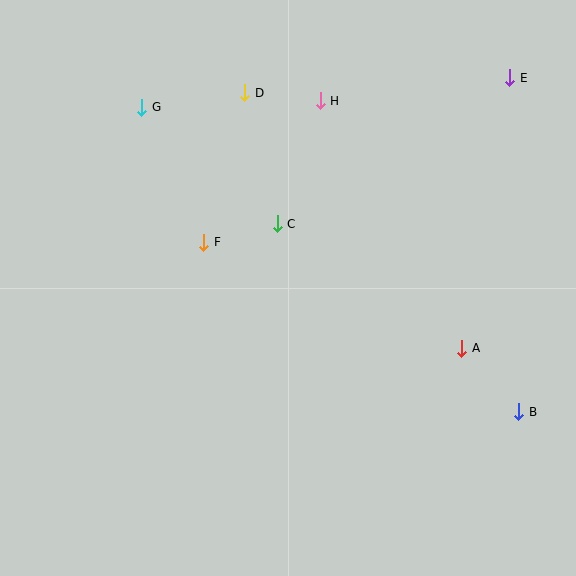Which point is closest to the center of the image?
Point C at (277, 224) is closest to the center.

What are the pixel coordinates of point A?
Point A is at (462, 348).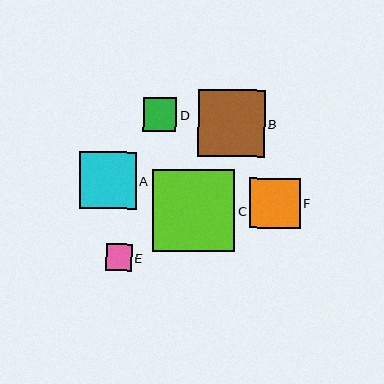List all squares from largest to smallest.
From largest to smallest: C, B, A, F, D, E.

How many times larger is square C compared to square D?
Square C is approximately 2.4 times the size of square D.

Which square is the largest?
Square C is the largest with a size of approximately 82 pixels.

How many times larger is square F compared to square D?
Square F is approximately 1.5 times the size of square D.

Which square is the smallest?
Square E is the smallest with a size of approximately 26 pixels.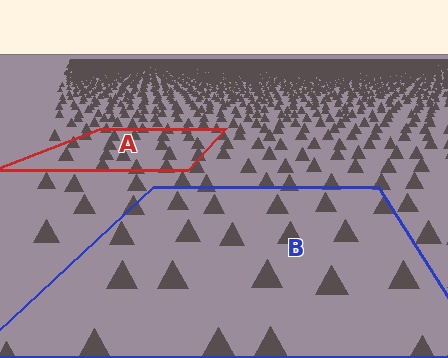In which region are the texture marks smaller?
The texture marks are smaller in region A, because it is farther away.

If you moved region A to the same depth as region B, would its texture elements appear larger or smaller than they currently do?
They would appear larger. At a closer depth, the same texture elements are projected at a bigger on-screen size.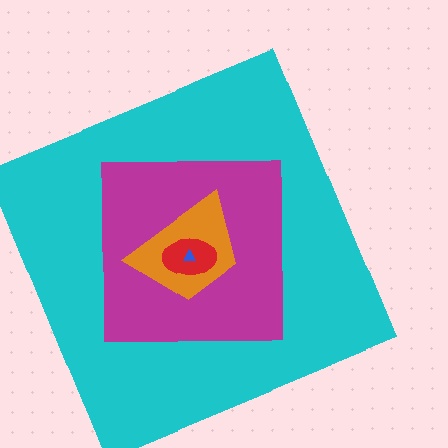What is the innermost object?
The blue triangle.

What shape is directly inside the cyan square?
The magenta square.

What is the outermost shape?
The cyan square.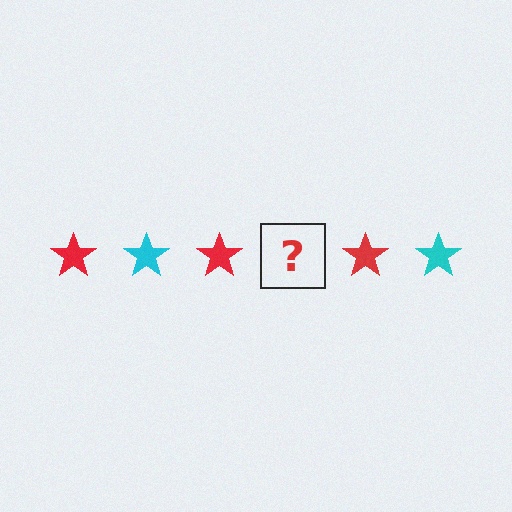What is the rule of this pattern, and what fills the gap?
The rule is that the pattern cycles through red, cyan stars. The gap should be filled with a cyan star.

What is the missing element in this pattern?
The missing element is a cyan star.